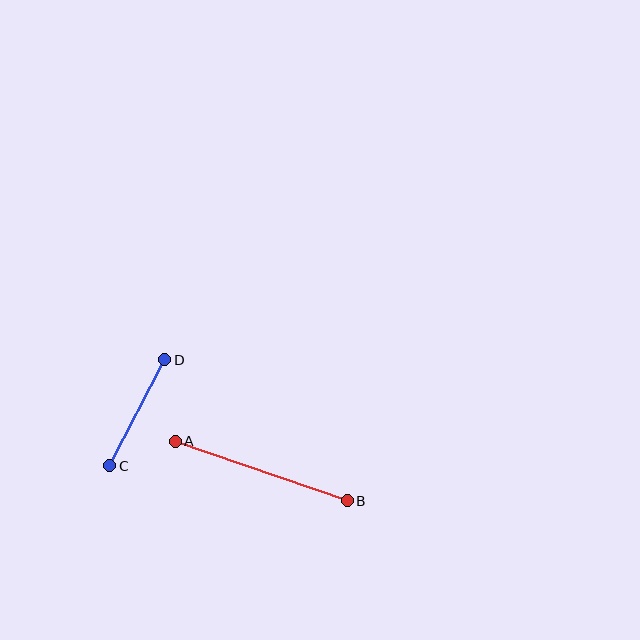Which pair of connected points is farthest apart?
Points A and B are farthest apart.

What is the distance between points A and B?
The distance is approximately 182 pixels.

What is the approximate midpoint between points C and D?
The midpoint is at approximately (137, 413) pixels.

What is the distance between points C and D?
The distance is approximately 120 pixels.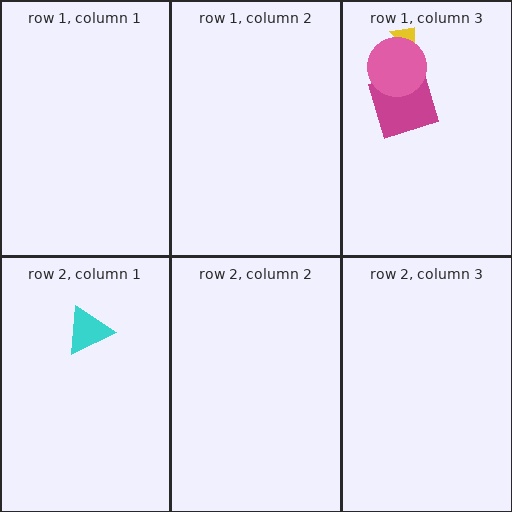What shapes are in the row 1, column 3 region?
The yellow arrow, the magenta square, the pink circle.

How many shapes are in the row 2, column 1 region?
1.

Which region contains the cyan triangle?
The row 2, column 1 region.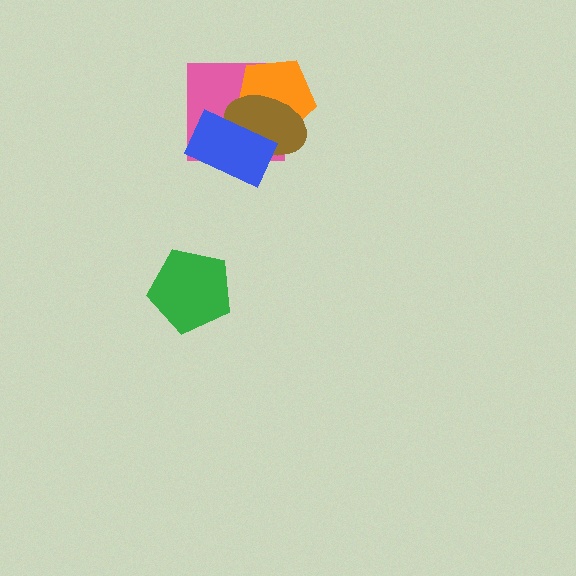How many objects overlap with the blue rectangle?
3 objects overlap with the blue rectangle.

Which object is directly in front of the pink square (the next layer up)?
The orange pentagon is directly in front of the pink square.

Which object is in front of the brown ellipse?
The blue rectangle is in front of the brown ellipse.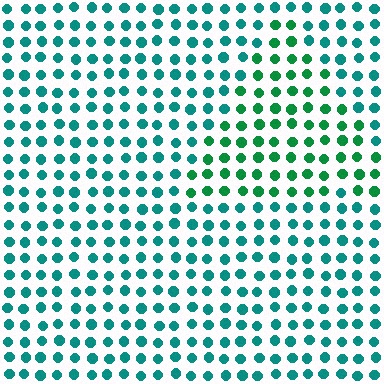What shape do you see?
I see a triangle.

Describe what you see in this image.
The image is filled with small teal elements in a uniform arrangement. A triangle-shaped region is visible where the elements are tinted to a slightly different hue, forming a subtle color boundary.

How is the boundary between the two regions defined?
The boundary is defined purely by a slight shift in hue (about 32 degrees). Spacing, size, and orientation are identical on both sides.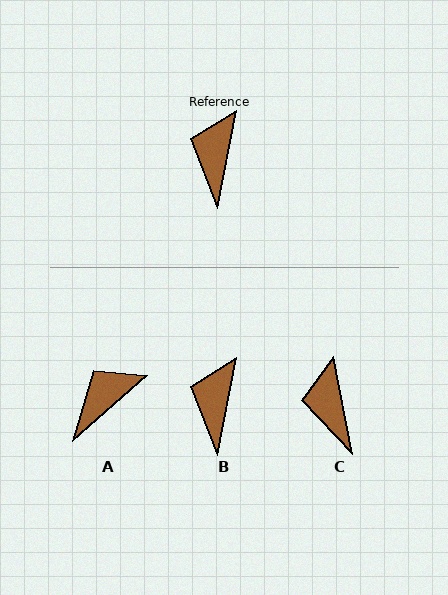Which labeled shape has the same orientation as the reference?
B.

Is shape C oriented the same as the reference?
No, it is off by about 21 degrees.